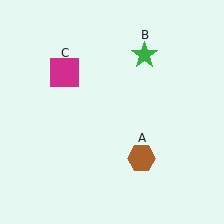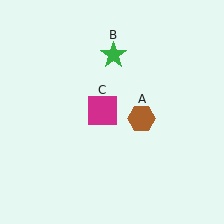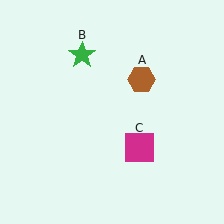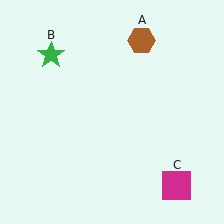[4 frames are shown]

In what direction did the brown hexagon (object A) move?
The brown hexagon (object A) moved up.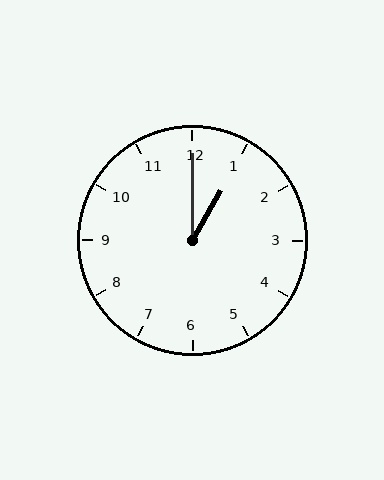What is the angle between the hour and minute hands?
Approximately 30 degrees.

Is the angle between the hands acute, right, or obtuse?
It is acute.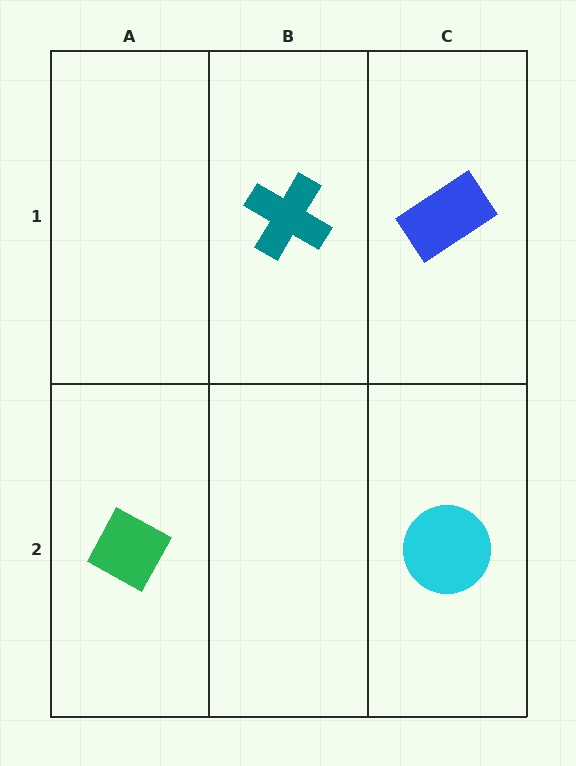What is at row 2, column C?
A cyan circle.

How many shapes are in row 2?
2 shapes.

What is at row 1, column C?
A blue rectangle.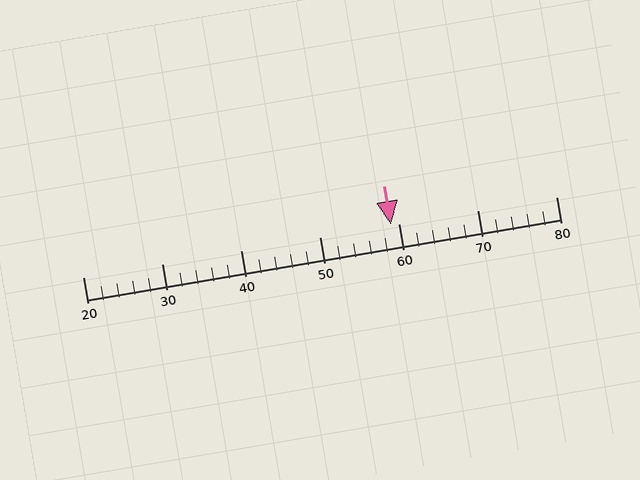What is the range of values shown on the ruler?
The ruler shows values from 20 to 80.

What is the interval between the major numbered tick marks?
The major tick marks are spaced 10 units apart.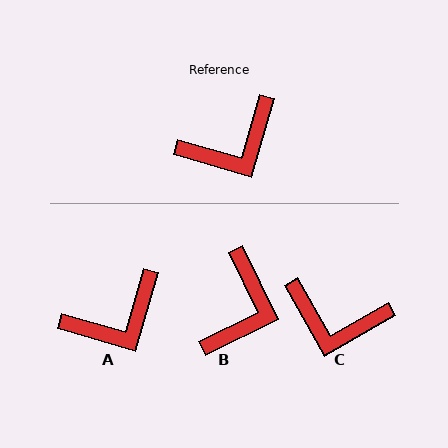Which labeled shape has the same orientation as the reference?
A.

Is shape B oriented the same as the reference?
No, it is off by about 42 degrees.